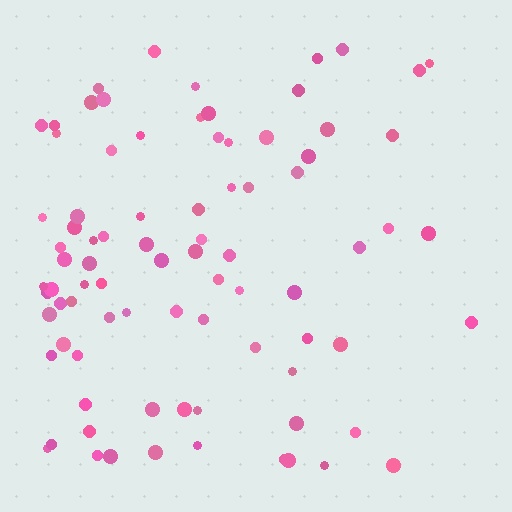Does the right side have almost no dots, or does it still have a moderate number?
Still a moderate number, just noticeably fewer than the left.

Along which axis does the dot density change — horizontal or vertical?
Horizontal.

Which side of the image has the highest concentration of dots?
The left.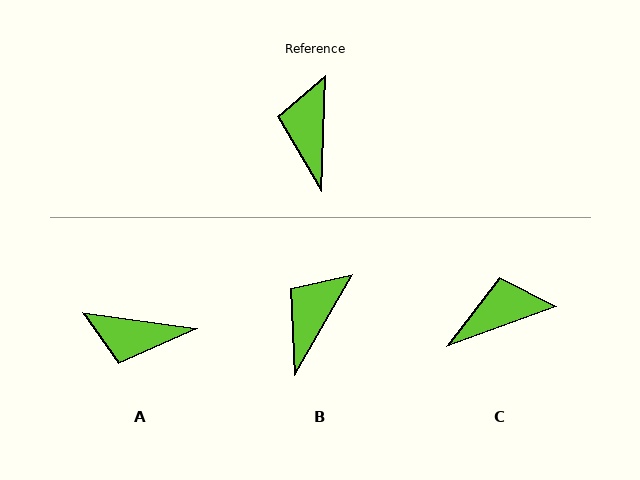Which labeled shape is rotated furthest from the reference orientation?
A, about 84 degrees away.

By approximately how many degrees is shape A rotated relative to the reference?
Approximately 84 degrees counter-clockwise.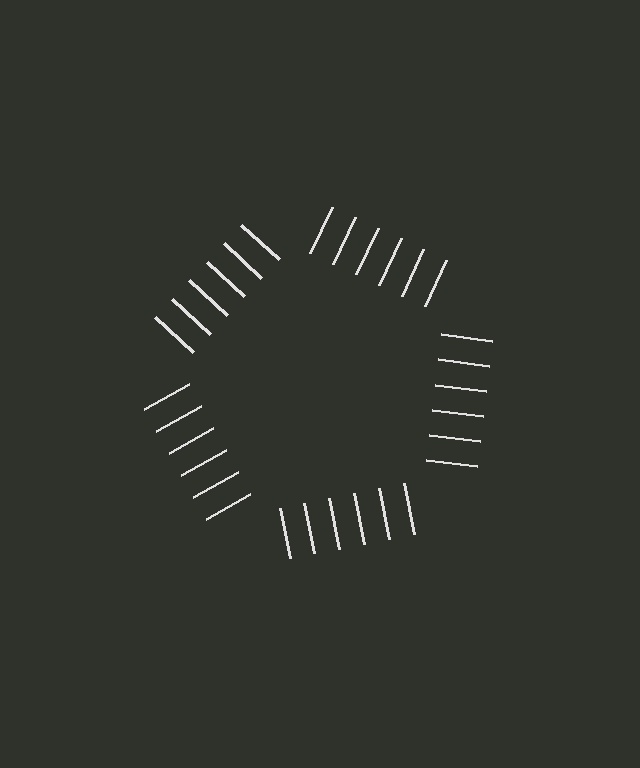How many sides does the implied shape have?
5 sides — the line-ends trace a pentagon.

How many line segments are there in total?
30 — 6 along each of the 5 edges.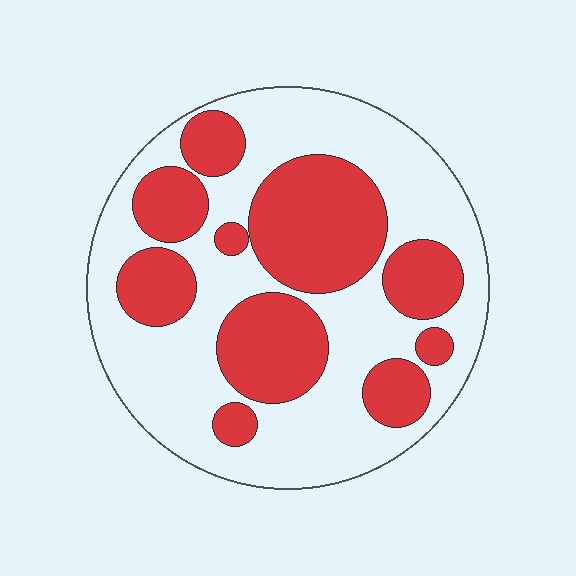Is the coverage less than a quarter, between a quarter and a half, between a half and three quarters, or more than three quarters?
Between a quarter and a half.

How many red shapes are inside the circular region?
10.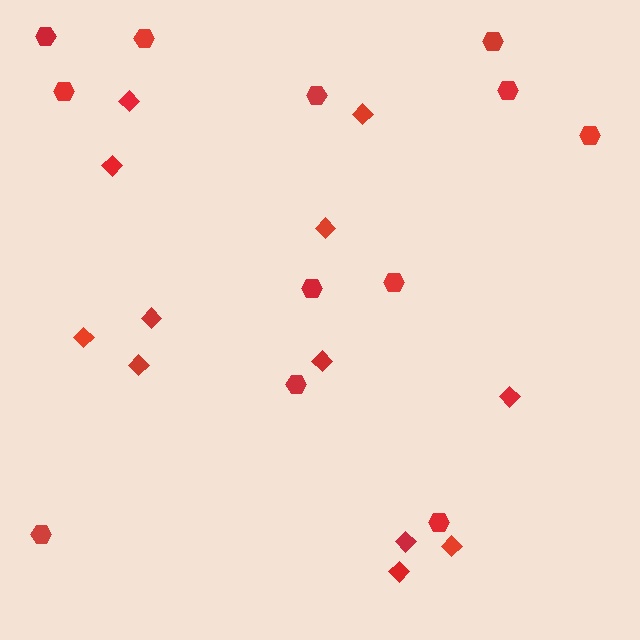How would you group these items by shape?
There are 2 groups: one group of diamonds (12) and one group of hexagons (12).